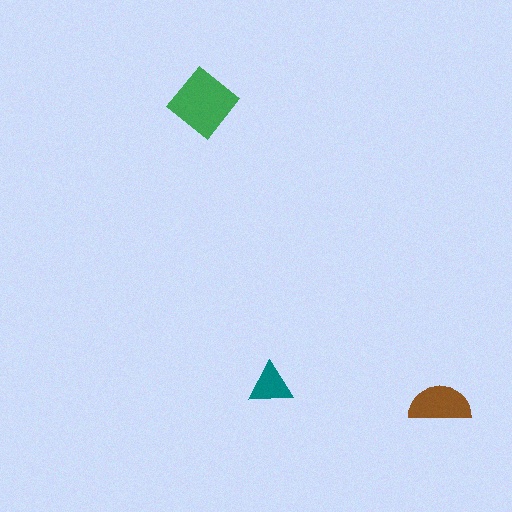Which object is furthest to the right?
The brown semicircle is rightmost.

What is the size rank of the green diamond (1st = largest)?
1st.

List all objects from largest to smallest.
The green diamond, the brown semicircle, the teal triangle.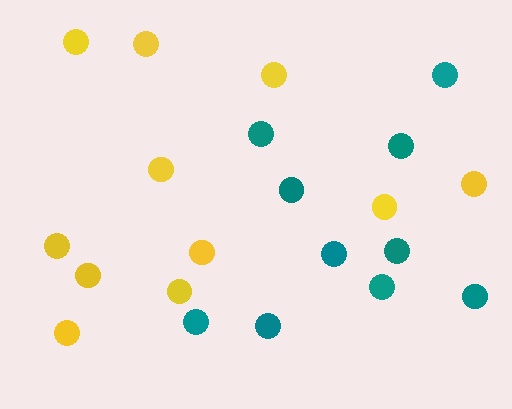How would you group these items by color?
There are 2 groups: one group of teal circles (10) and one group of yellow circles (11).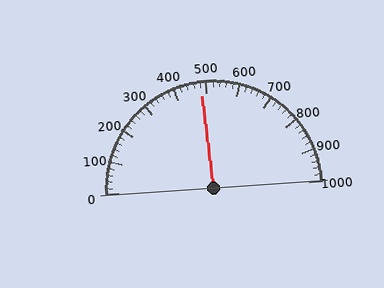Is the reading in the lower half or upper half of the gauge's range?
The reading is in the lower half of the range (0 to 1000).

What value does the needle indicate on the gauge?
The needle indicates approximately 480.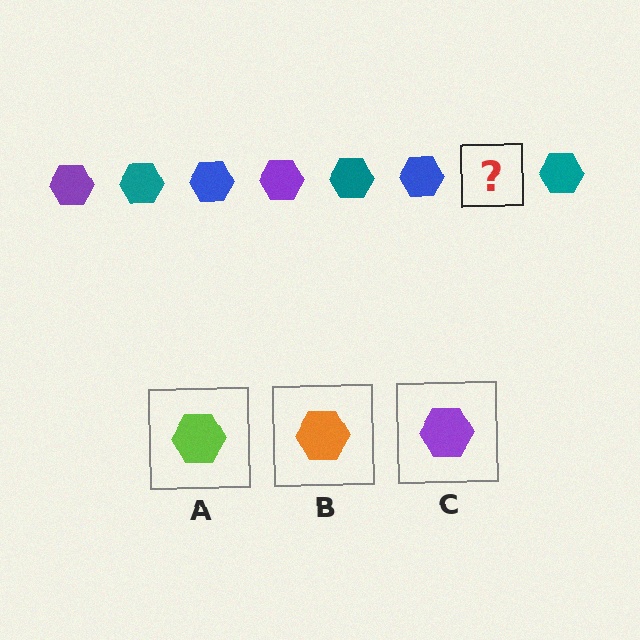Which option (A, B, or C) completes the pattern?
C.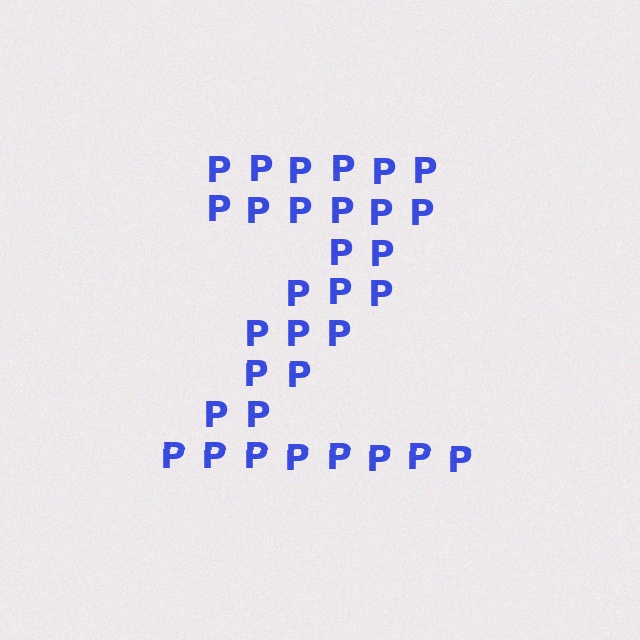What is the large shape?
The large shape is the letter Z.